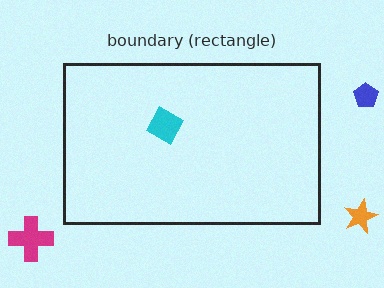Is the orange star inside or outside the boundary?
Outside.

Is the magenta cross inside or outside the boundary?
Outside.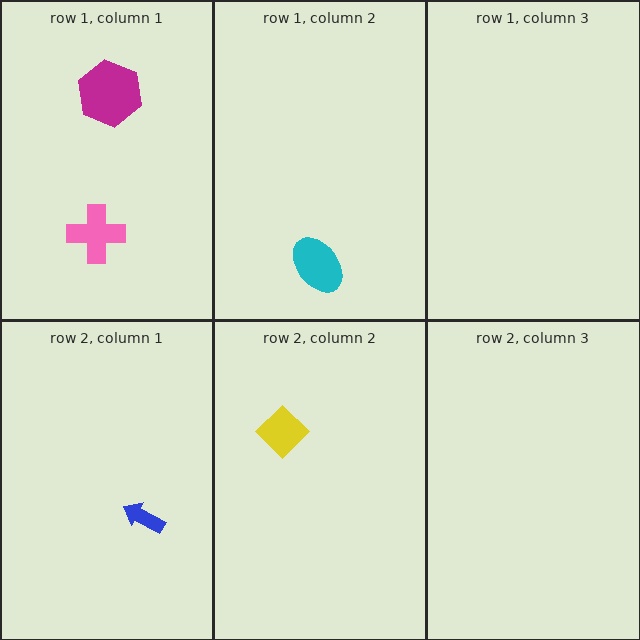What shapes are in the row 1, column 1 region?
The magenta hexagon, the pink cross.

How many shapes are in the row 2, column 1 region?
1.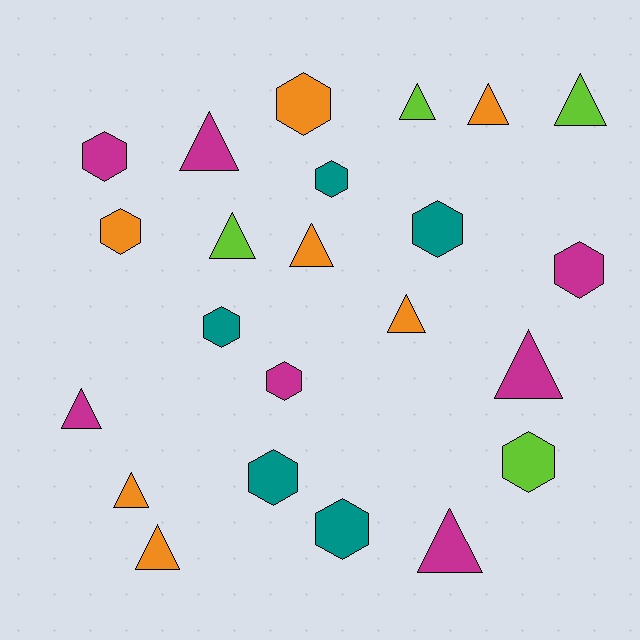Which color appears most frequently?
Orange, with 7 objects.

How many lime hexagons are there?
There is 1 lime hexagon.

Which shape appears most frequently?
Triangle, with 12 objects.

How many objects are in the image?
There are 23 objects.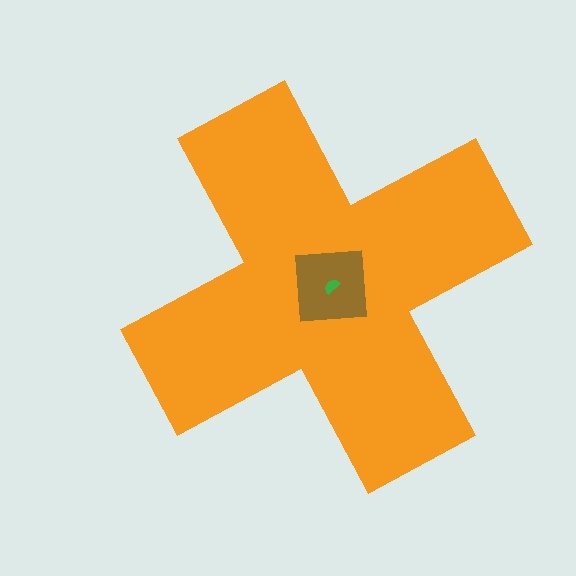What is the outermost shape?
The orange cross.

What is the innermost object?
The green semicircle.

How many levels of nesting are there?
3.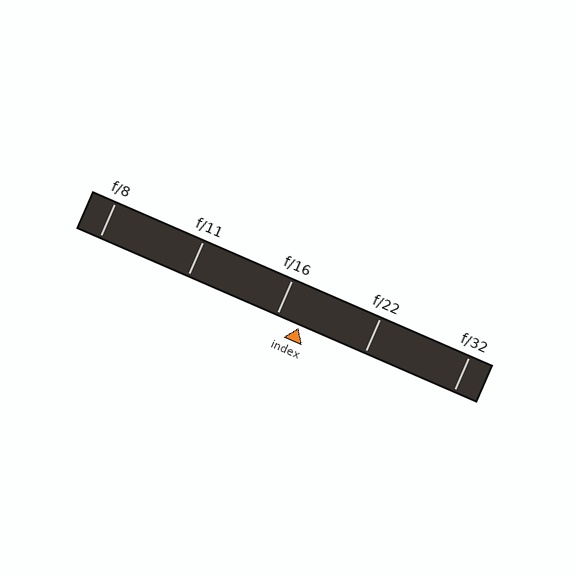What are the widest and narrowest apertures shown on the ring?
The widest aperture shown is f/8 and the narrowest is f/32.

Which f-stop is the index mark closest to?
The index mark is closest to f/16.